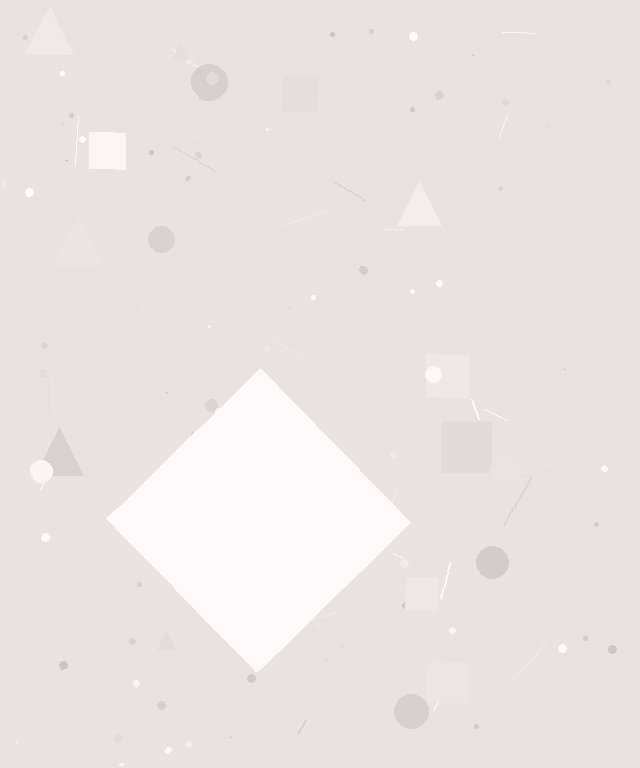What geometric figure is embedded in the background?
A diamond is embedded in the background.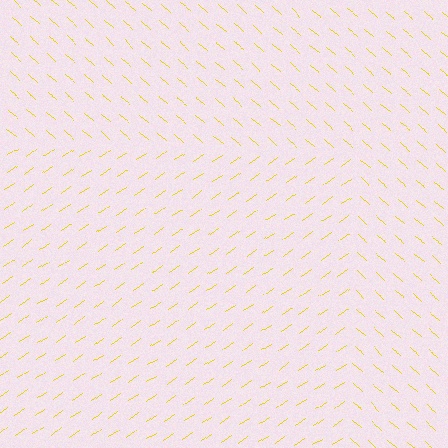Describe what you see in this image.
The image is filled with small yellow line segments. A rectangle region in the image has lines oriented differently from the surrounding lines, creating a visible texture boundary.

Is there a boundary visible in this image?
Yes, there is a texture boundary formed by a change in line orientation.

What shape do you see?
I see a rectangle.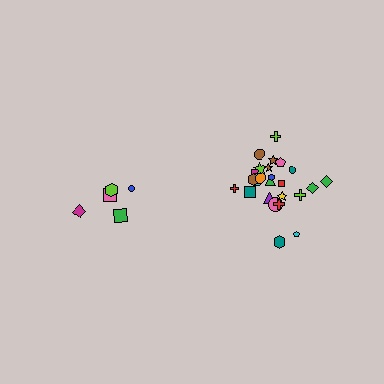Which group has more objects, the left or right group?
The right group.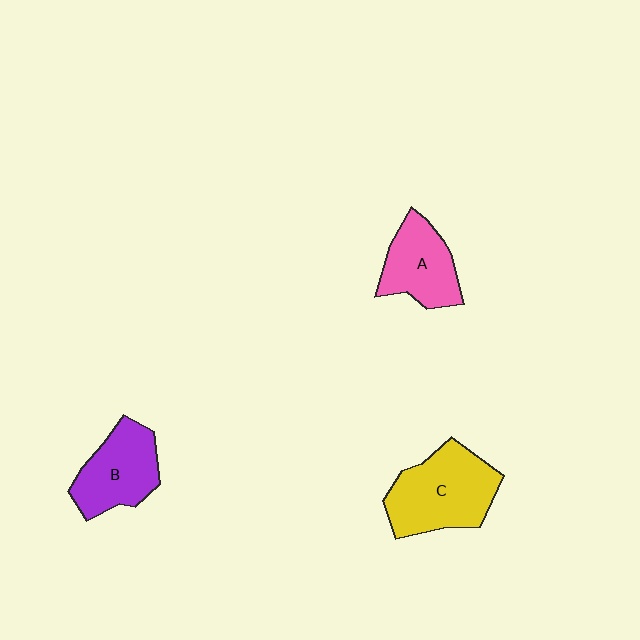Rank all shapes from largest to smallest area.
From largest to smallest: C (yellow), B (purple), A (pink).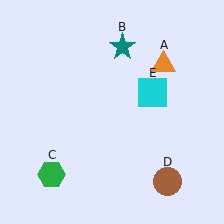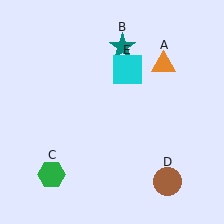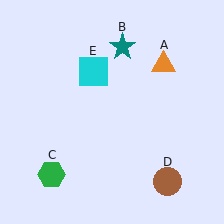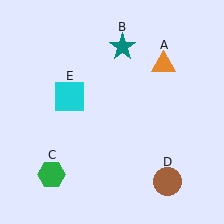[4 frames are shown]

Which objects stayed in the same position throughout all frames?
Orange triangle (object A) and teal star (object B) and green hexagon (object C) and brown circle (object D) remained stationary.